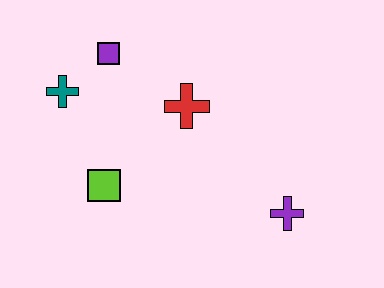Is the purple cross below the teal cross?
Yes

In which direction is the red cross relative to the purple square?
The red cross is to the right of the purple square.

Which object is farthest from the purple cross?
The teal cross is farthest from the purple cross.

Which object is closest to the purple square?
The teal cross is closest to the purple square.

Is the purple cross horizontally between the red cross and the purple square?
No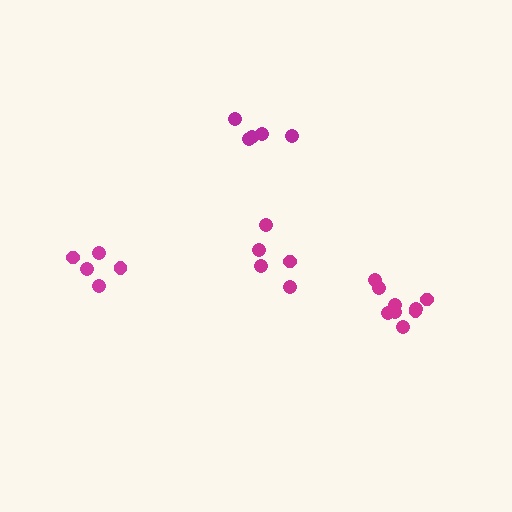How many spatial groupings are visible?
There are 4 spatial groupings.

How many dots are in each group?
Group 1: 9 dots, Group 2: 5 dots, Group 3: 5 dots, Group 4: 5 dots (24 total).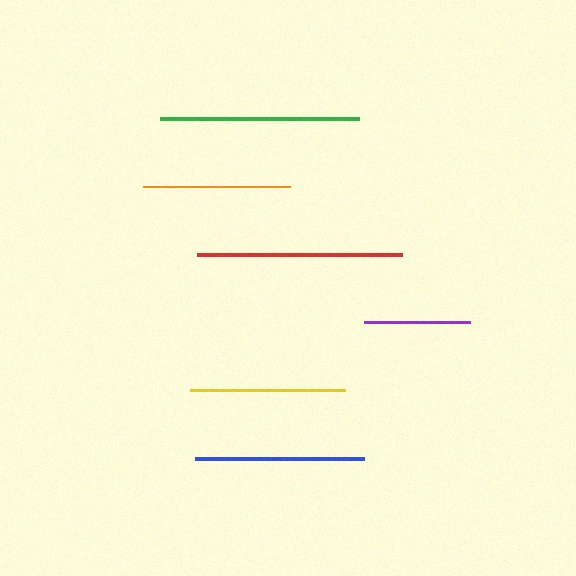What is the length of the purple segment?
The purple segment is approximately 106 pixels long.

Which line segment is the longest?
The red line is the longest at approximately 205 pixels.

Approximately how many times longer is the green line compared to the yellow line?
The green line is approximately 1.3 times the length of the yellow line.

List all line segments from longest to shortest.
From longest to shortest: red, green, blue, yellow, orange, purple.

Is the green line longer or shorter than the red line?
The red line is longer than the green line.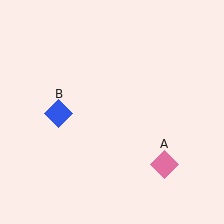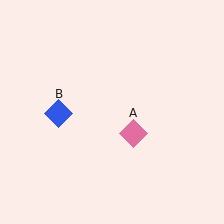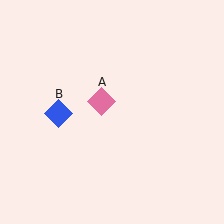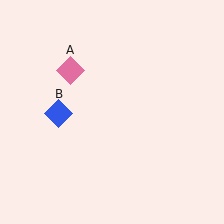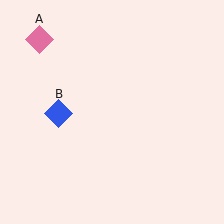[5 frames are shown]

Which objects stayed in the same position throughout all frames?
Blue diamond (object B) remained stationary.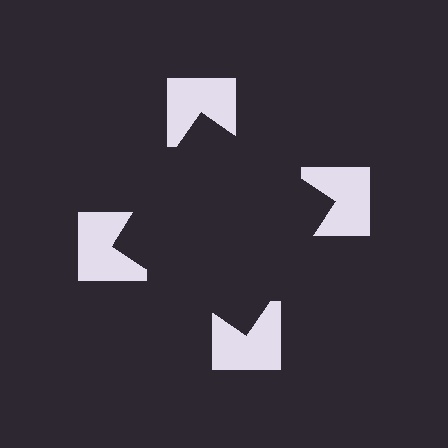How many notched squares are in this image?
There are 4 — one at each vertex of the illusory square.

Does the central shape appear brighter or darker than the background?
It typically appears slightly darker than the background, even though no actual brightness change is drawn.